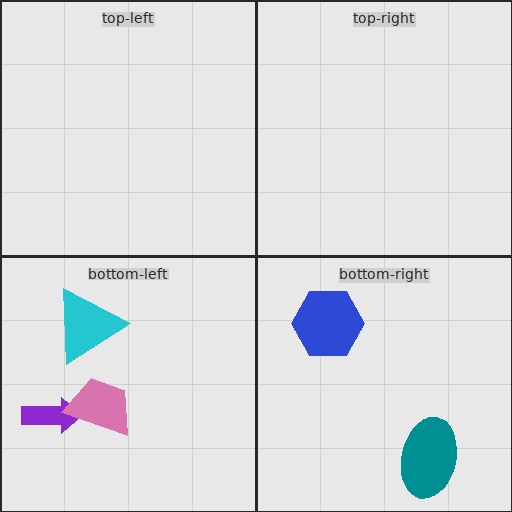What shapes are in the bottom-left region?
The cyan triangle, the purple arrow, the pink trapezoid.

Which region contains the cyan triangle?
The bottom-left region.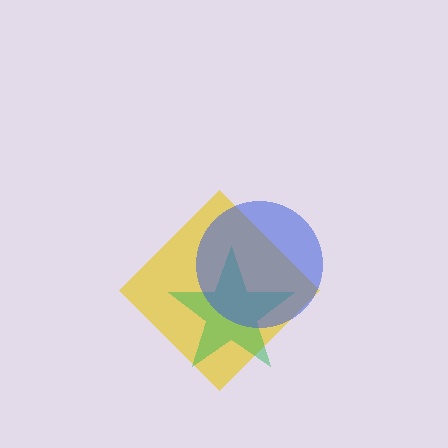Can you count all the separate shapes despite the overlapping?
Yes, there are 3 separate shapes.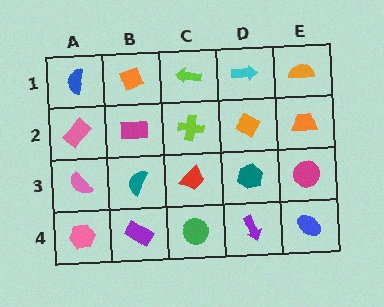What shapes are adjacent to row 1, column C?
A lime cross (row 2, column C), an orange diamond (row 1, column B), a cyan arrow (row 1, column D).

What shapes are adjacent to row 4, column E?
A magenta circle (row 3, column E), a purple arrow (row 4, column D).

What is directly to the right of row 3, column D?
A magenta circle.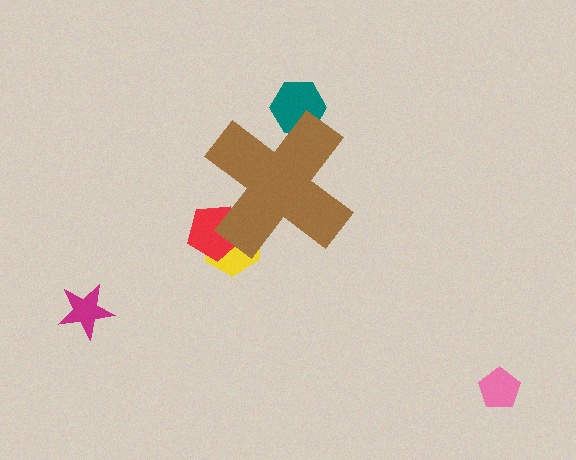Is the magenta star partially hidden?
No, the magenta star is fully visible.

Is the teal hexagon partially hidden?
Yes, the teal hexagon is partially hidden behind the brown cross.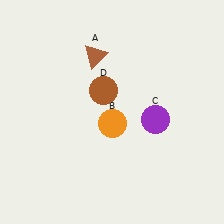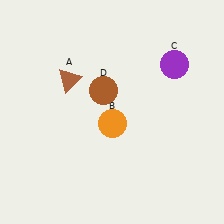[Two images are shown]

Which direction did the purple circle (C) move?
The purple circle (C) moved up.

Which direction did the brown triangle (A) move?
The brown triangle (A) moved left.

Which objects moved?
The objects that moved are: the brown triangle (A), the purple circle (C).